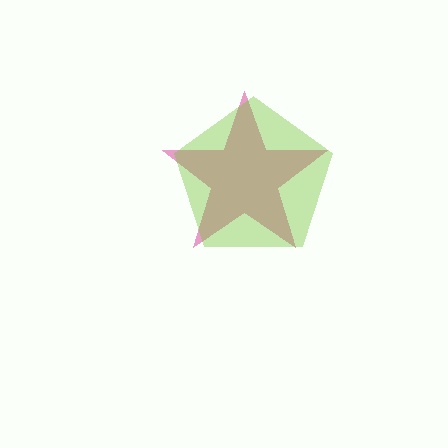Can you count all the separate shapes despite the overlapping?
Yes, there are 2 separate shapes.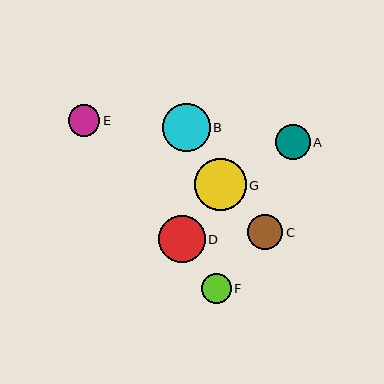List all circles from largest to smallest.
From largest to smallest: G, B, D, C, A, E, F.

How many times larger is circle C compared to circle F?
Circle C is approximately 1.2 times the size of circle F.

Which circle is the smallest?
Circle F is the smallest with a size of approximately 30 pixels.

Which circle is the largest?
Circle G is the largest with a size of approximately 51 pixels.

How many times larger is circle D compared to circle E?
Circle D is approximately 1.5 times the size of circle E.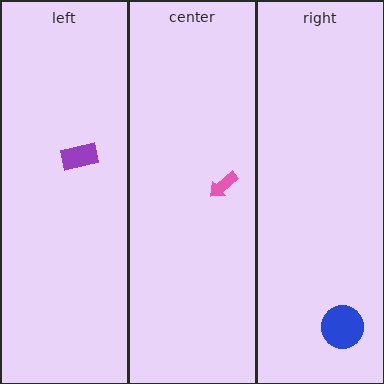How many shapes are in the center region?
1.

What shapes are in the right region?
The blue circle.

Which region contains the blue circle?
The right region.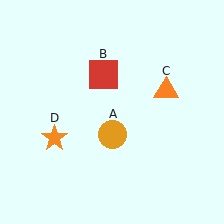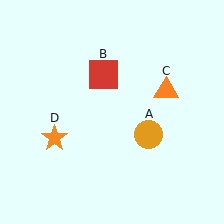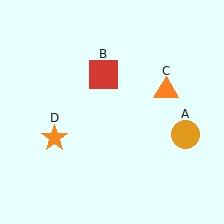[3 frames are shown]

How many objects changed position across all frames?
1 object changed position: orange circle (object A).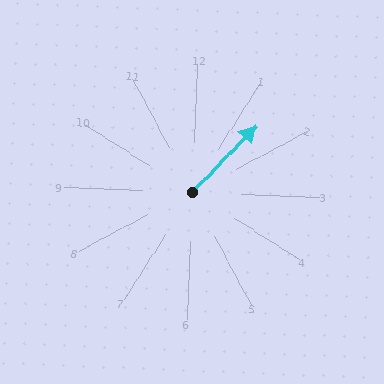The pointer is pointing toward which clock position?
Roughly 1 o'clock.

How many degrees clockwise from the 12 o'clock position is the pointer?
Approximately 42 degrees.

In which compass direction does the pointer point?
Northeast.